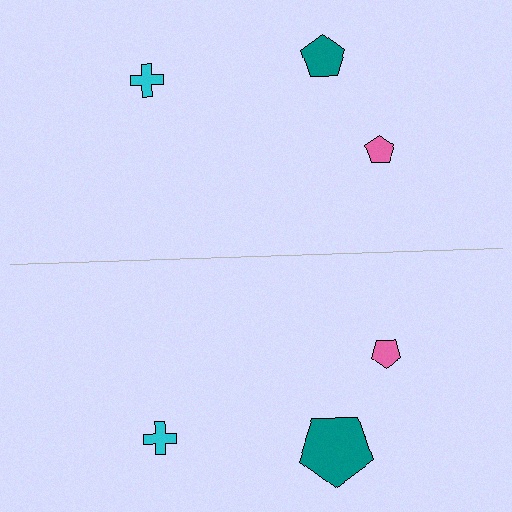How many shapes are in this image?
There are 6 shapes in this image.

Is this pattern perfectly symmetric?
No, the pattern is not perfectly symmetric. The teal pentagon on the bottom side has a different size than its mirror counterpart.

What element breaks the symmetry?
The teal pentagon on the bottom side has a different size than its mirror counterpart.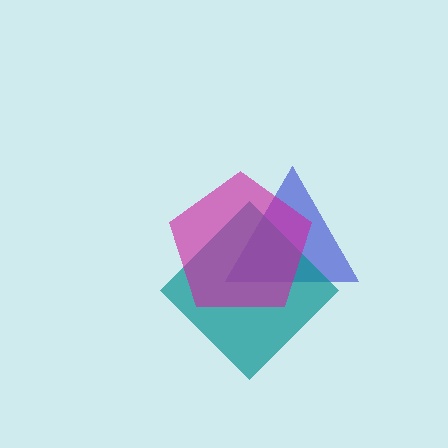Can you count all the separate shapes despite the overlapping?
Yes, there are 3 separate shapes.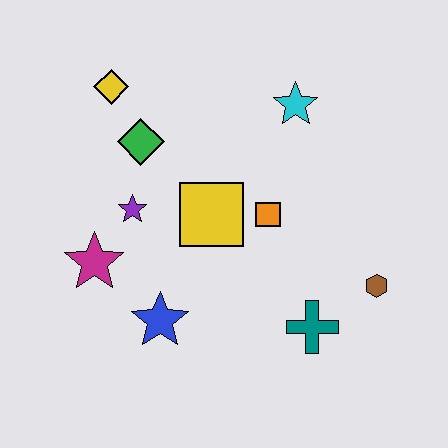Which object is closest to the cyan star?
The orange square is closest to the cyan star.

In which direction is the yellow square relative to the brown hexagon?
The yellow square is to the left of the brown hexagon.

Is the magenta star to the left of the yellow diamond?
Yes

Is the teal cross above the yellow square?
No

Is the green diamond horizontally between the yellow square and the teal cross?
No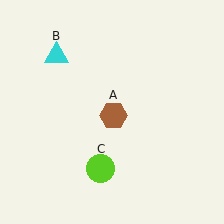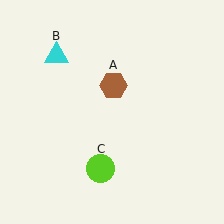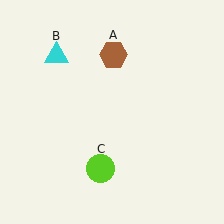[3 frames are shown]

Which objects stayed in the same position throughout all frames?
Cyan triangle (object B) and lime circle (object C) remained stationary.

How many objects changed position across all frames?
1 object changed position: brown hexagon (object A).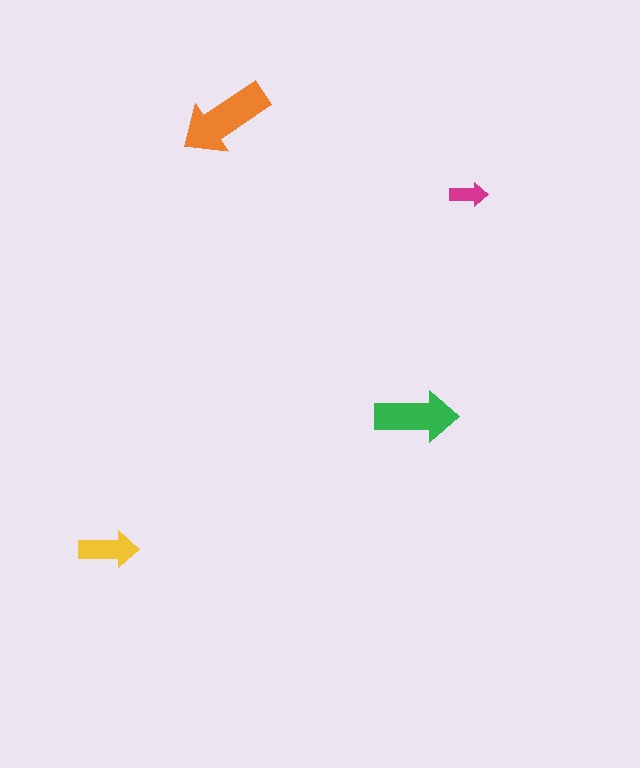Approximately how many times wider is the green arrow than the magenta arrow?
About 2 times wider.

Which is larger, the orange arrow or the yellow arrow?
The orange one.